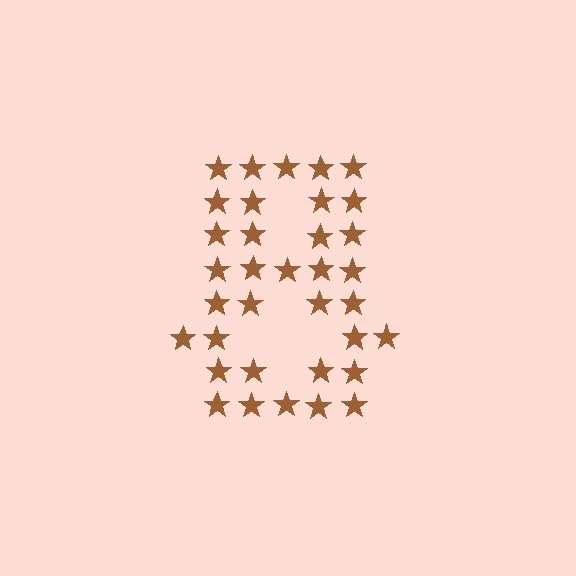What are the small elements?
The small elements are stars.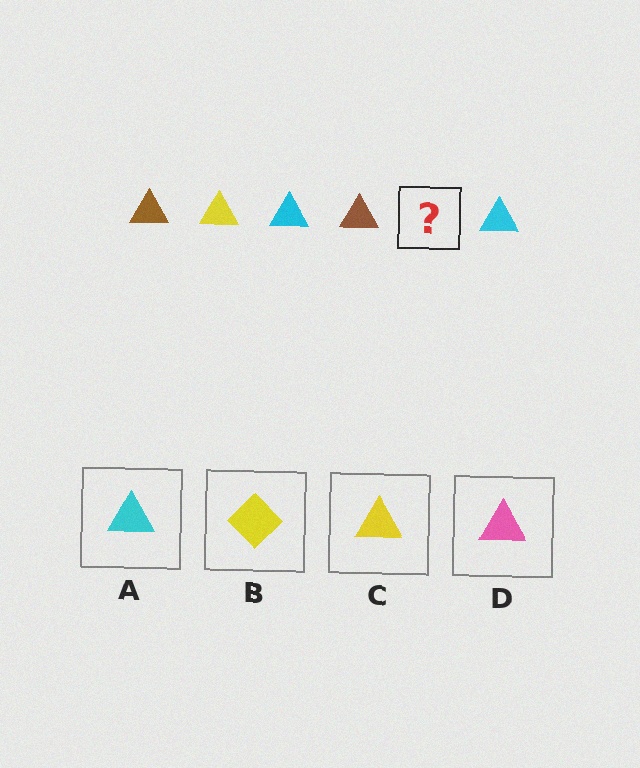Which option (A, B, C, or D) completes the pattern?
C.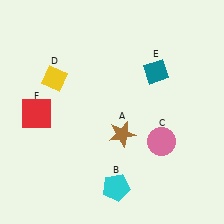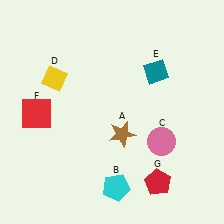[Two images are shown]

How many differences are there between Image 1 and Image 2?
There is 1 difference between the two images.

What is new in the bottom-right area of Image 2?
A red pentagon (G) was added in the bottom-right area of Image 2.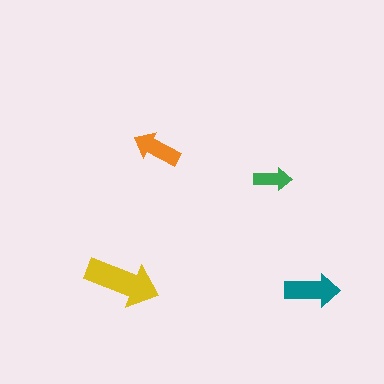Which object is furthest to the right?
The teal arrow is rightmost.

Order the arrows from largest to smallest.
the yellow one, the teal one, the orange one, the green one.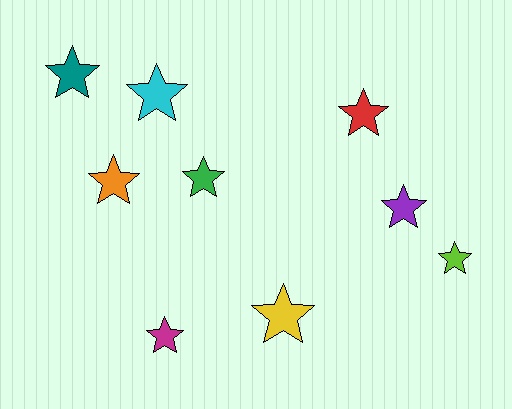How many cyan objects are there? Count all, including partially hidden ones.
There is 1 cyan object.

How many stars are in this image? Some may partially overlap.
There are 9 stars.